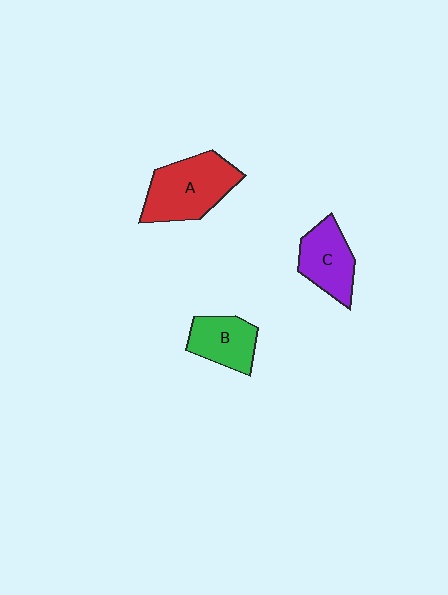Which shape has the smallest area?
Shape B (green).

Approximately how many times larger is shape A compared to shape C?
Approximately 1.4 times.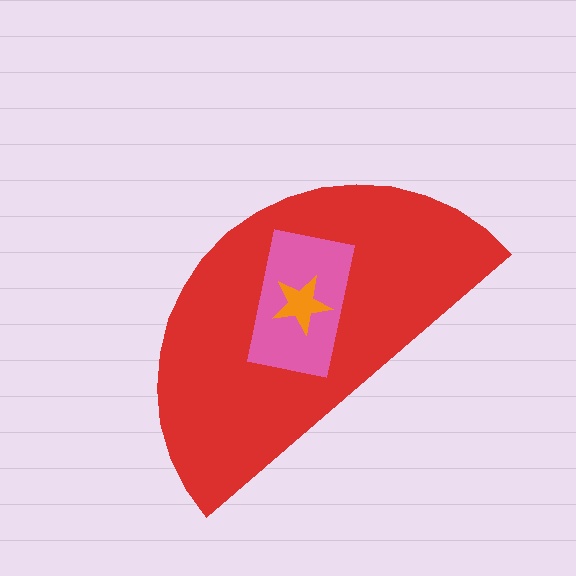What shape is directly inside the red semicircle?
The pink rectangle.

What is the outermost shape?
The red semicircle.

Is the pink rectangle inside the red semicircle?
Yes.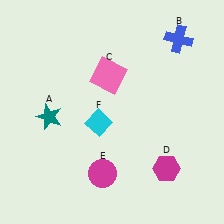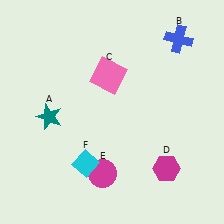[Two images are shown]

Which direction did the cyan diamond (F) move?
The cyan diamond (F) moved down.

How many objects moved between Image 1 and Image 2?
1 object moved between the two images.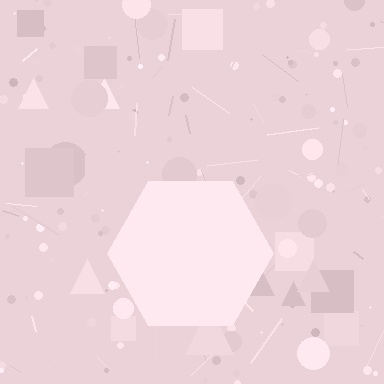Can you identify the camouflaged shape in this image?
The camouflaged shape is a hexagon.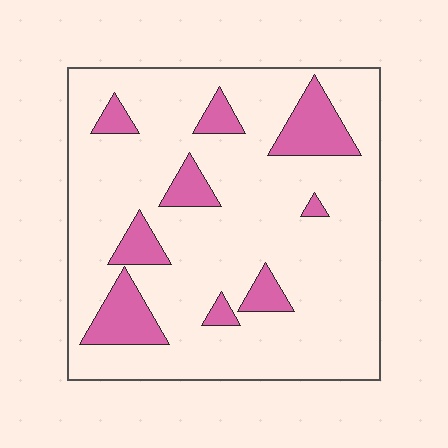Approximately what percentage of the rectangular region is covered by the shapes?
Approximately 15%.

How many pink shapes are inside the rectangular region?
9.